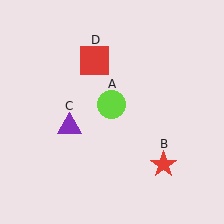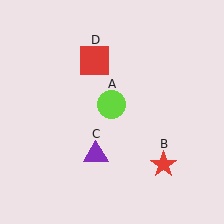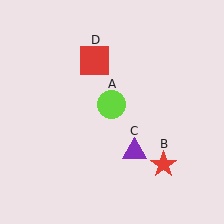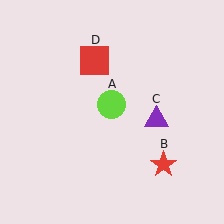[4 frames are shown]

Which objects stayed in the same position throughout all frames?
Lime circle (object A) and red star (object B) and red square (object D) remained stationary.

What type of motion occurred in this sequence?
The purple triangle (object C) rotated counterclockwise around the center of the scene.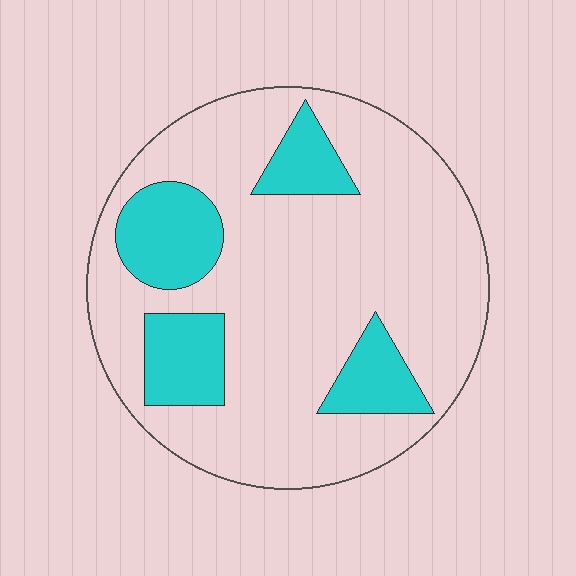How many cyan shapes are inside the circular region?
4.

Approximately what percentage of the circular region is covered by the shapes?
Approximately 20%.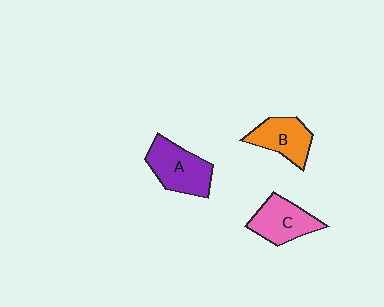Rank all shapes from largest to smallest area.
From largest to smallest: A (purple), C (pink), B (orange).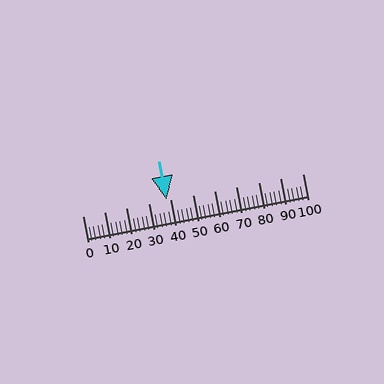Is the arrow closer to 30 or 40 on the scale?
The arrow is closer to 40.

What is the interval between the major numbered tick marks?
The major tick marks are spaced 10 units apart.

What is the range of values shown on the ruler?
The ruler shows values from 0 to 100.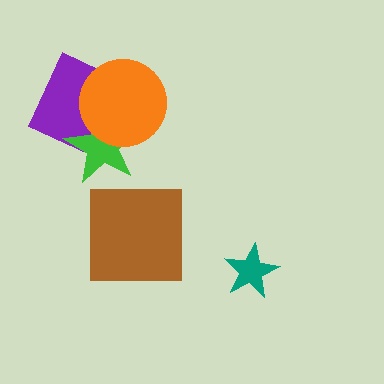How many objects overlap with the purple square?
2 objects overlap with the purple square.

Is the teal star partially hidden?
No, no other shape covers it.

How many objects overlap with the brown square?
0 objects overlap with the brown square.